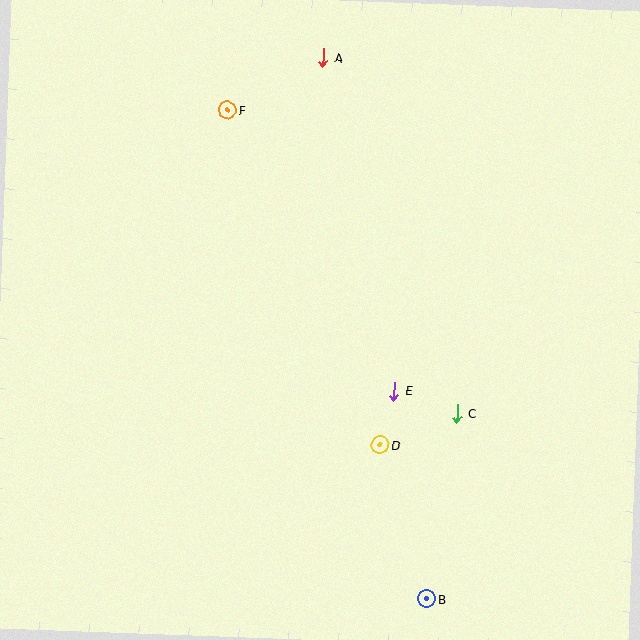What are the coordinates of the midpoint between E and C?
The midpoint between E and C is at (426, 402).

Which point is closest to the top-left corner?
Point F is closest to the top-left corner.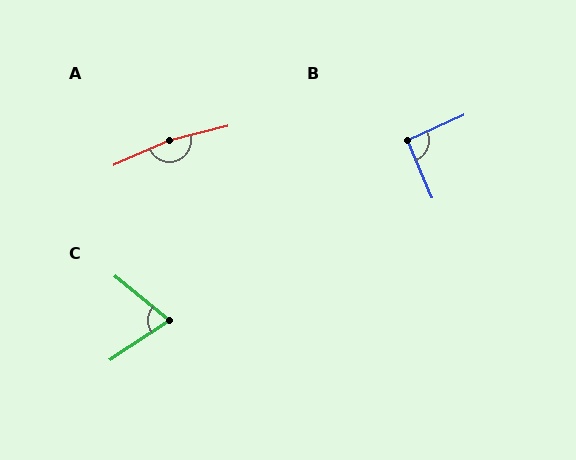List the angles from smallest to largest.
C (73°), B (91°), A (169°).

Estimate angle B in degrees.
Approximately 91 degrees.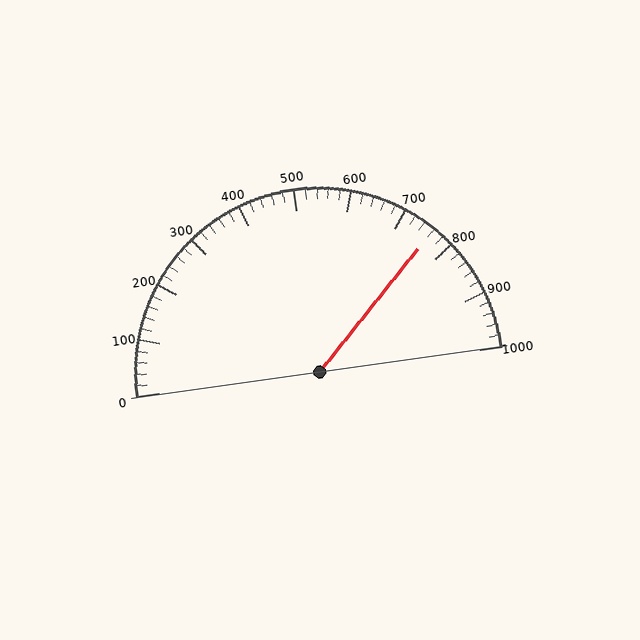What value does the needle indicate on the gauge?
The needle indicates approximately 760.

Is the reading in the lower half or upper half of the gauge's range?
The reading is in the upper half of the range (0 to 1000).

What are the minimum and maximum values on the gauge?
The gauge ranges from 0 to 1000.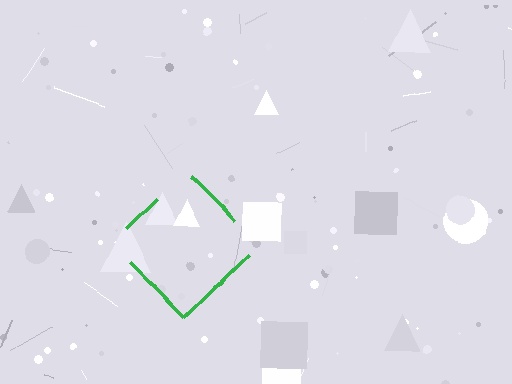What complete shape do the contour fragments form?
The contour fragments form a diamond.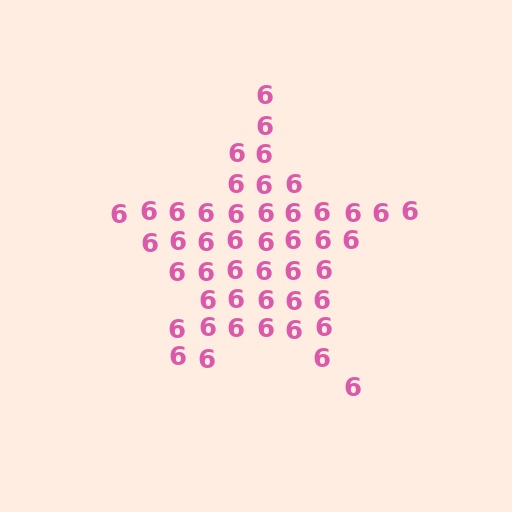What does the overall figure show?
The overall figure shows a star.